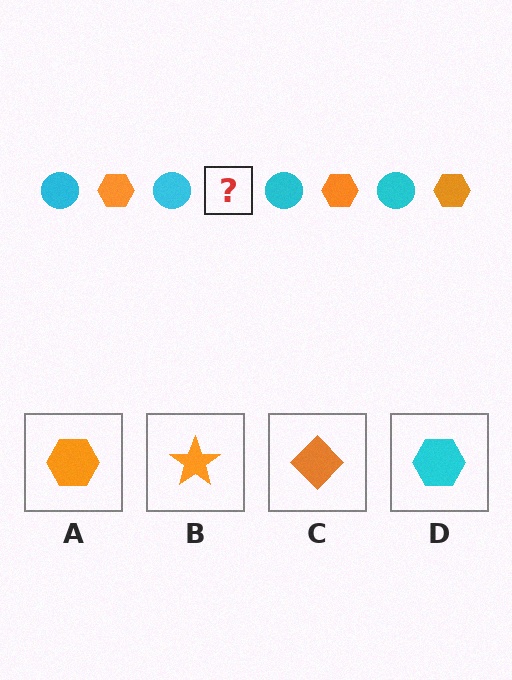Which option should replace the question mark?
Option A.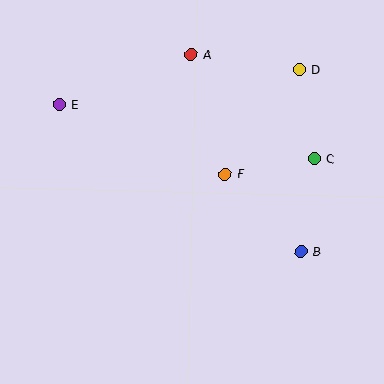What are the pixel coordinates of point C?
Point C is at (314, 159).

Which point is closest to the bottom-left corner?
Point E is closest to the bottom-left corner.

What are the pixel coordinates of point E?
Point E is at (59, 104).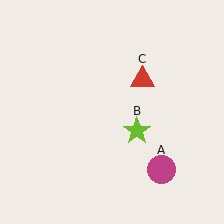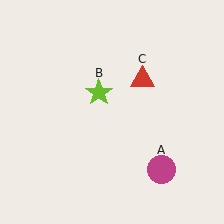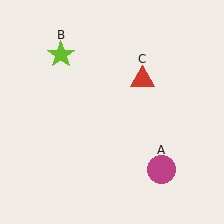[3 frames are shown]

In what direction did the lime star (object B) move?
The lime star (object B) moved up and to the left.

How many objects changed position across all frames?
1 object changed position: lime star (object B).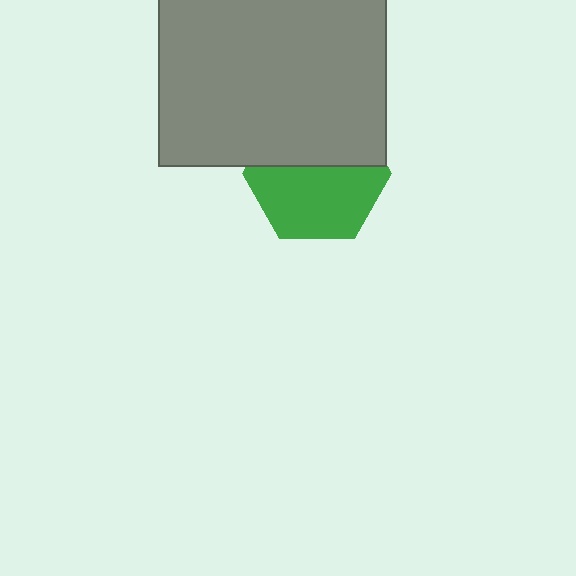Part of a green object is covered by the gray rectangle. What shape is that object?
It is a hexagon.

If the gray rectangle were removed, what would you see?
You would see the complete green hexagon.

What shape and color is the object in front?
The object in front is a gray rectangle.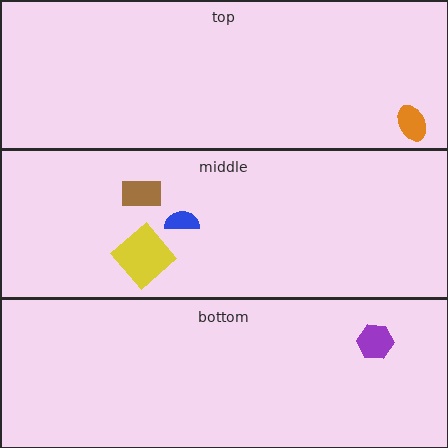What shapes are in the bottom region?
The purple hexagon.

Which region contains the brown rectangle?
The middle region.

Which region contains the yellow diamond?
The middle region.